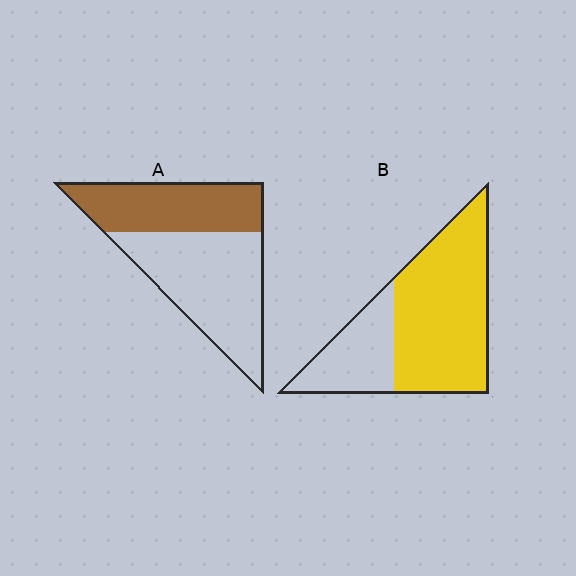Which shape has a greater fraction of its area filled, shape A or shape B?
Shape B.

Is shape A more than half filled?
No.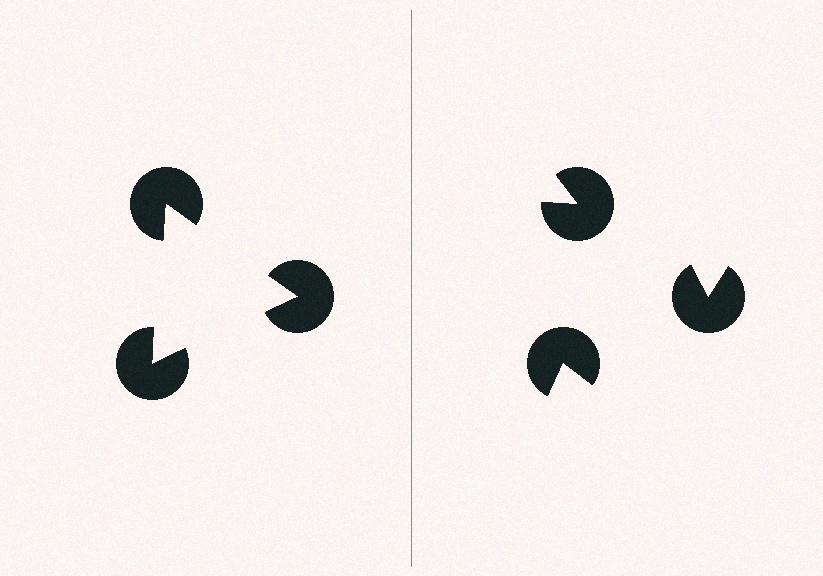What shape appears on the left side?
An illusory triangle.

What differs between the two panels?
The pac-man discs are positioned identically on both sides; only the wedge orientations differ. On the left they align to a triangle; on the right they are misaligned.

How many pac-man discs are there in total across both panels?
6 — 3 on each side.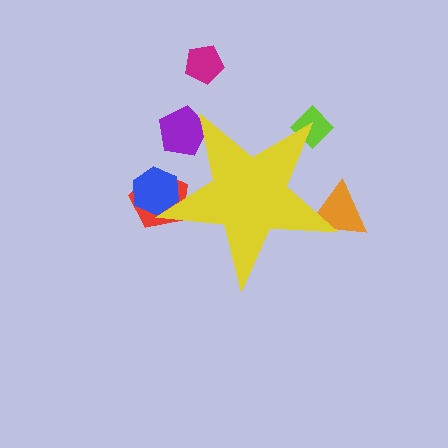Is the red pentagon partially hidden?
Yes, the red pentagon is partially hidden behind the yellow star.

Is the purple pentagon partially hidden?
Yes, the purple pentagon is partially hidden behind the yellow star.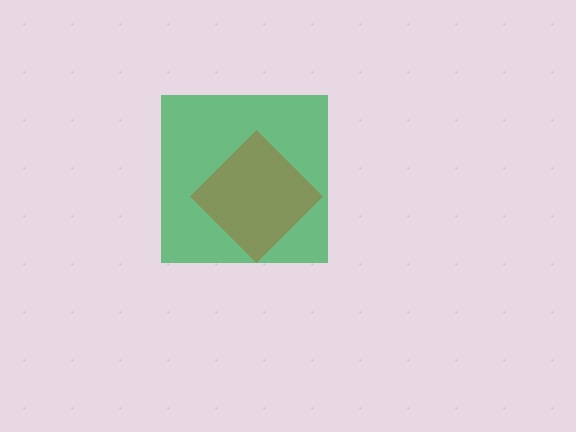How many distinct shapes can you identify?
There are 2 distinct shapes: a green square, a brown diamond.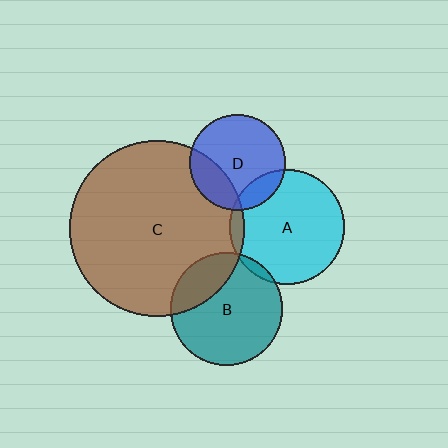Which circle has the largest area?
Circle C (brown).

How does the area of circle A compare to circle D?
Approximately 1.4 times.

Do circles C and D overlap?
Yes.